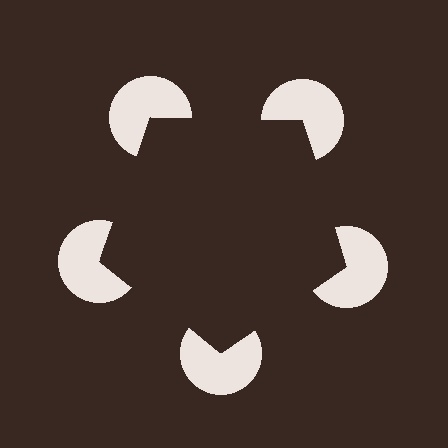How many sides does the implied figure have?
5 sides.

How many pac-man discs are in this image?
There are 5 — one at each vertex of the illusory pentagon.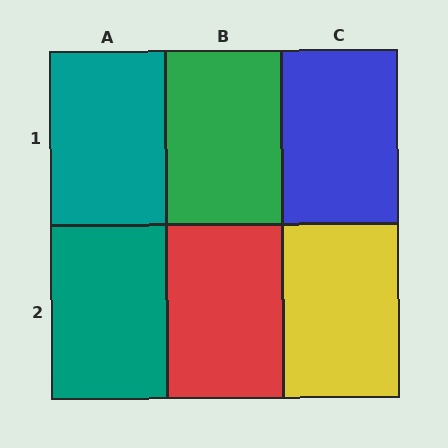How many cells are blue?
1 cell is blue.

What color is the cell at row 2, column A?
Teal.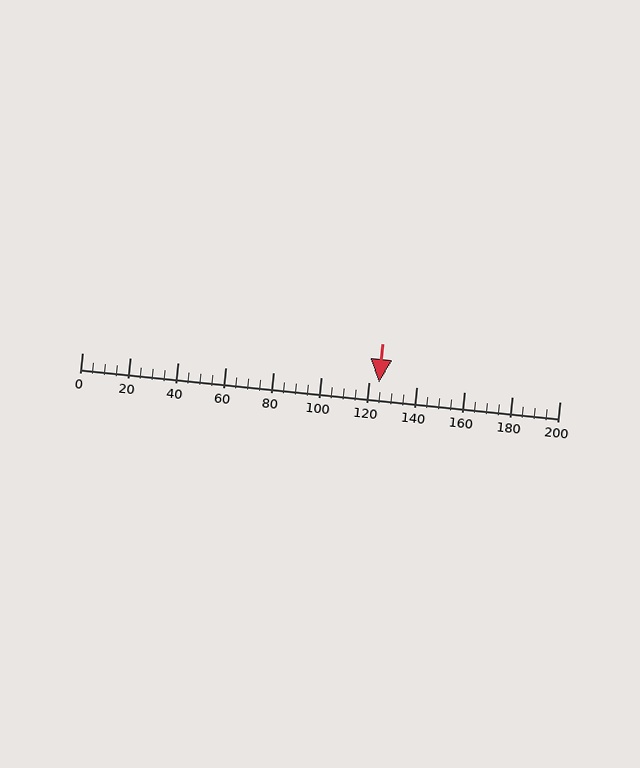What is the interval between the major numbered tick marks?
The major tick marks are spaced 20 units apart.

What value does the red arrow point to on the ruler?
The red arrow points to approximately 124.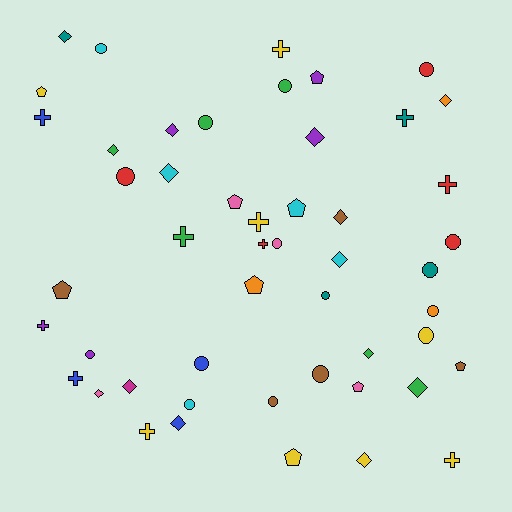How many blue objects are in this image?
There are 4 blue objects.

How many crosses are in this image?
There are 11 crosses.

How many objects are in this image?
There are 50 objects.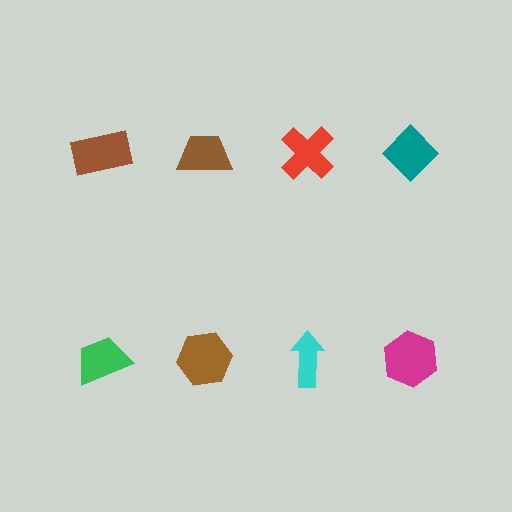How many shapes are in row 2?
4 shapes.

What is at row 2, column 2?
A brown hexagon.